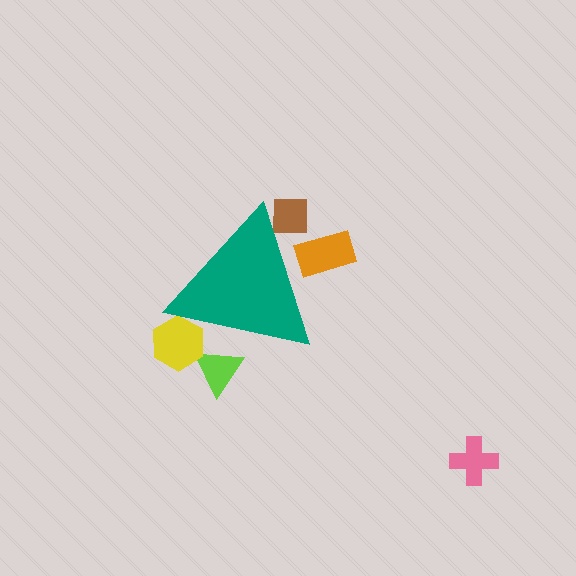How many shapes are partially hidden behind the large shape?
4 shapes are partially hidden.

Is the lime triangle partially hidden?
Yes, the lime triangle is partially hidden behind the teal triangle.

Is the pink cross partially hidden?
No, the pink cross is fully visible.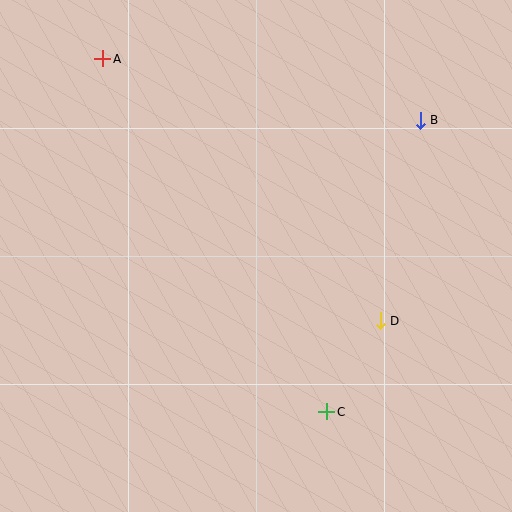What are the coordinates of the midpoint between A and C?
The midpoint between A and C is at (215, 235).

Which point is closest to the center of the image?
Point D at (380, 321) is closest to the center.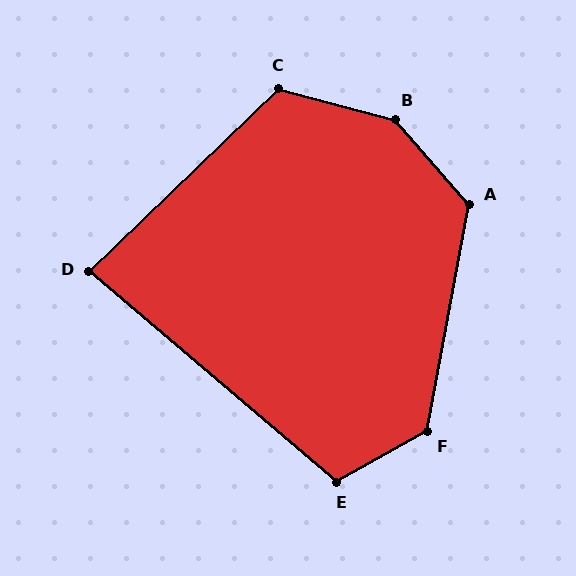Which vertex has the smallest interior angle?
D, at approximately 84 degrees.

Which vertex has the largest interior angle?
B, at approximately 146 degrees.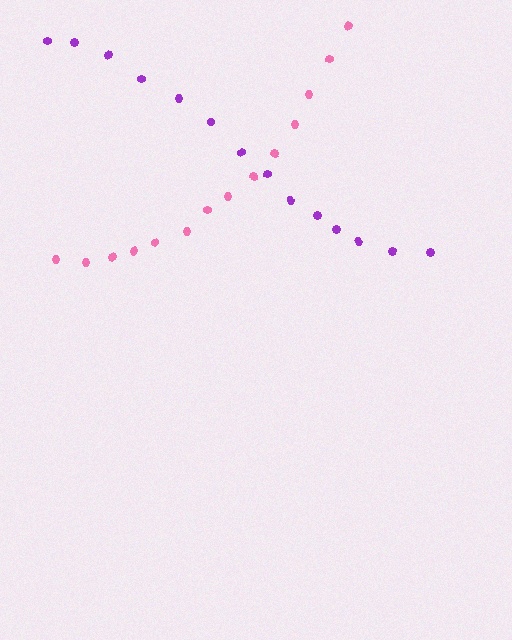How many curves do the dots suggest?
There are 2 distinct paths.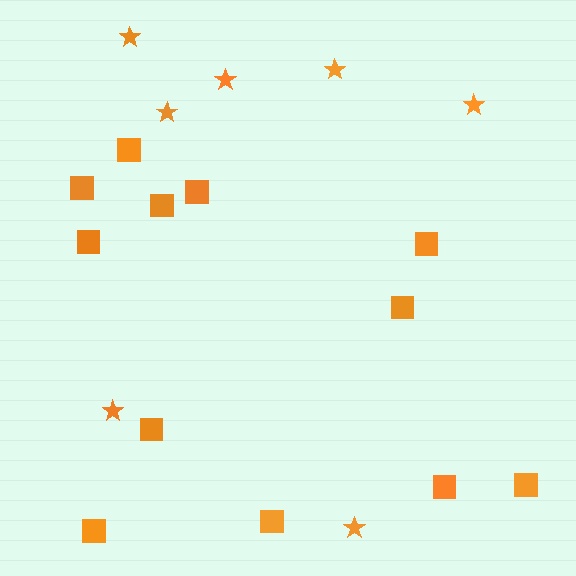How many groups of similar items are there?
There are 2 groups: one group of squares (12) and one group of stars (7).